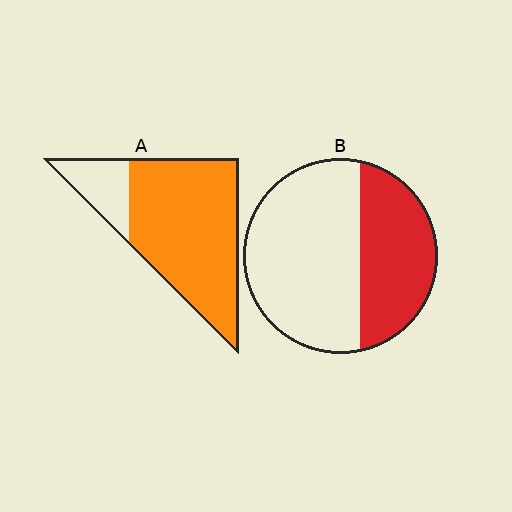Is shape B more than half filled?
No.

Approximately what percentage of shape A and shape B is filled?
A is approximately 80% and B is approximately 35%.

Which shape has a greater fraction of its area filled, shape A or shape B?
Shape A.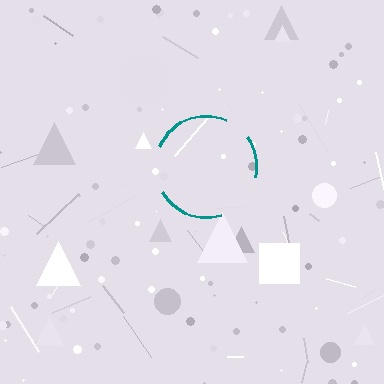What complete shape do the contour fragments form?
The contour fragments form a circle.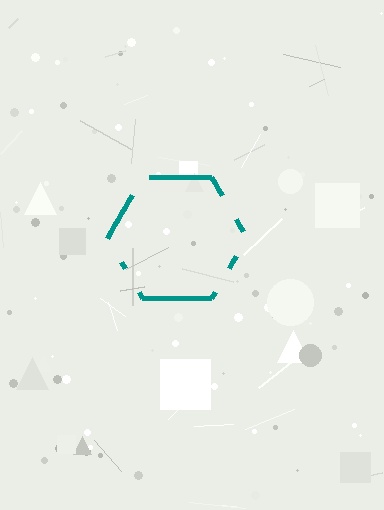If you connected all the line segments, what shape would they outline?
They would outline a hexagon.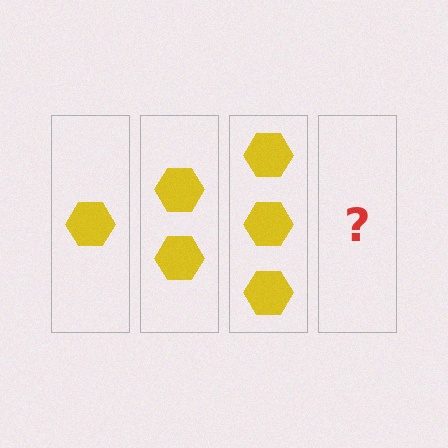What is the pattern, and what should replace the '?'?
The pattern is that each step adds one more hexagon. The '?' should be 4 hexagons.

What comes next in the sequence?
The next element should be 4 hexagons.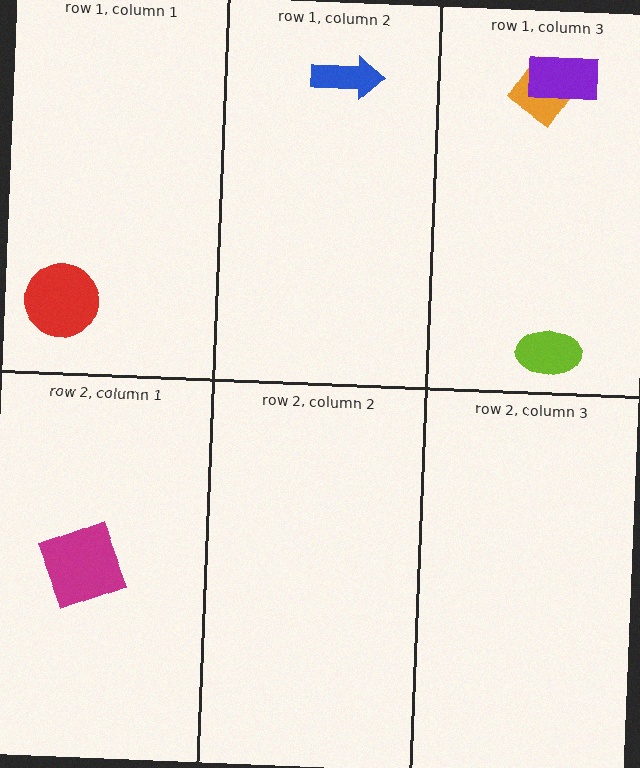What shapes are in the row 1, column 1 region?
The red circle.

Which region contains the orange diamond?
The row 1, column 3 region.